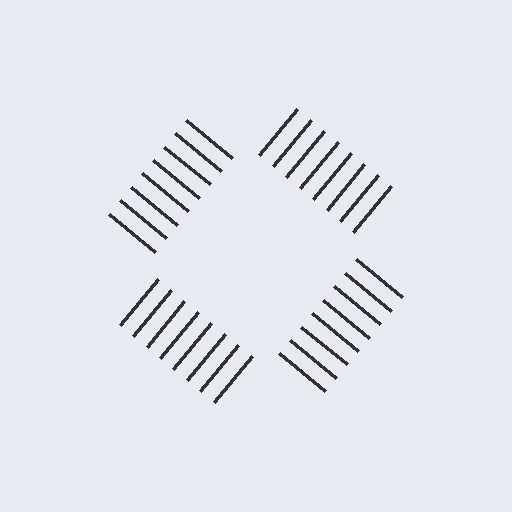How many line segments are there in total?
32 — 8 along each of the 4 edges.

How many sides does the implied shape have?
4 sides — the line-ends trace a square.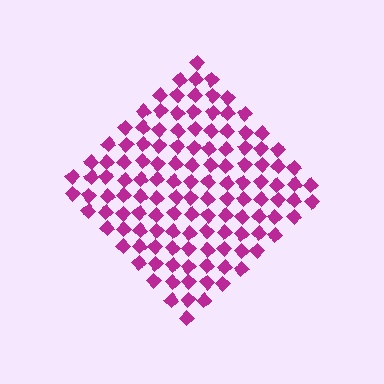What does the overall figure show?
The overall figure shows a diamond.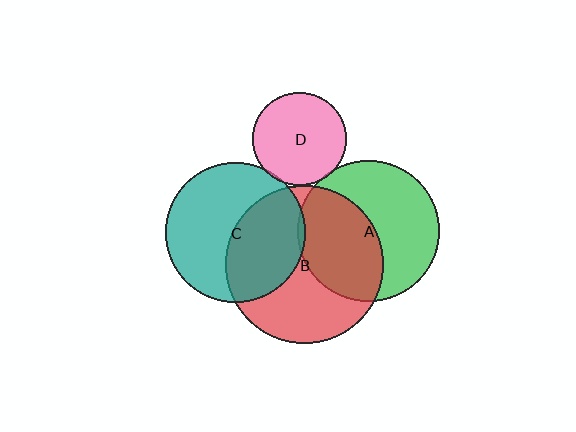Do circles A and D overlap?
Yes.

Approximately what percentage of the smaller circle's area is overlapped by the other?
Approximately 5%.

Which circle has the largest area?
Circle B (red).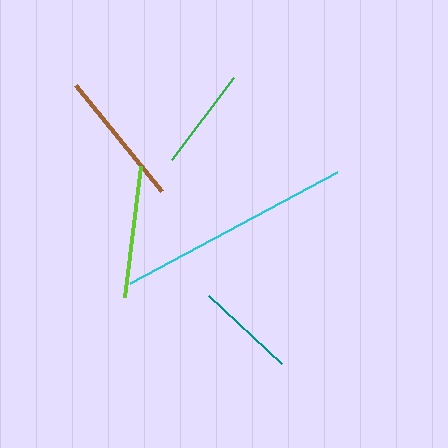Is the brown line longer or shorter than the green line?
The brown line is longer than the green line.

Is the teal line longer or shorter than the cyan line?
The cyan line is longer than the teal line.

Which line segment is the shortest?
The teal line is the shortest at approximately 100 pixels.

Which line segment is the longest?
The cyan line is the longest at approximately 235 pixels.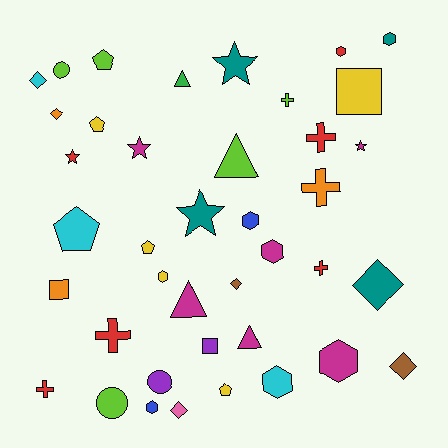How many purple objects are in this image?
There are 2 purple objects.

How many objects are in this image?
There are 40 objects.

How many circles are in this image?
There are 3 circles.